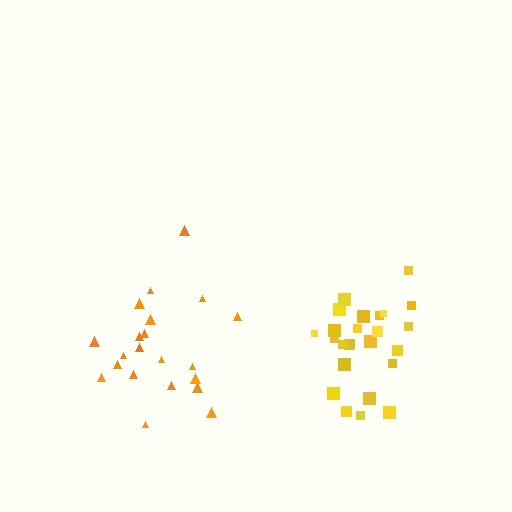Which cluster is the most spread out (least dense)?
Orange.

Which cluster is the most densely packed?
Yellow.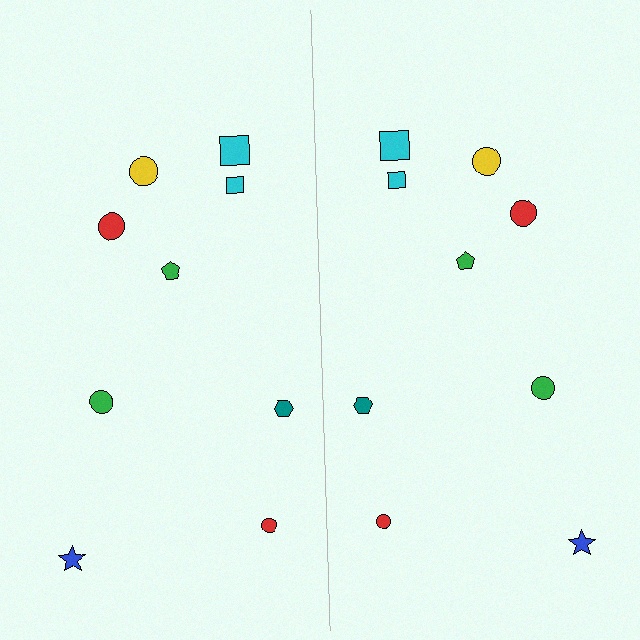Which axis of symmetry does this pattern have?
The pattern has a vertical axis of symmetry running through the center of the image.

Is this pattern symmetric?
Yes, this pattern has bilateral (reflection) symmetry.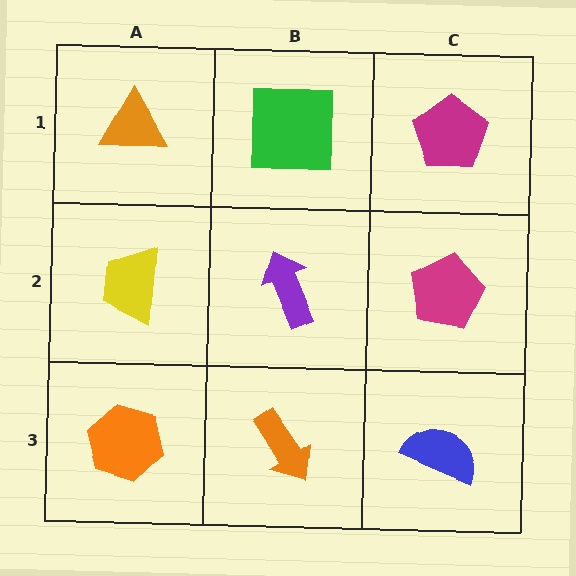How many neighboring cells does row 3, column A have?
2.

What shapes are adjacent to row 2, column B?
A green square (row 1, column B), an orange arrow (row 3, column B), a yellow trapezoid (row 2, column A), a magenta pentagon (row 2, column C).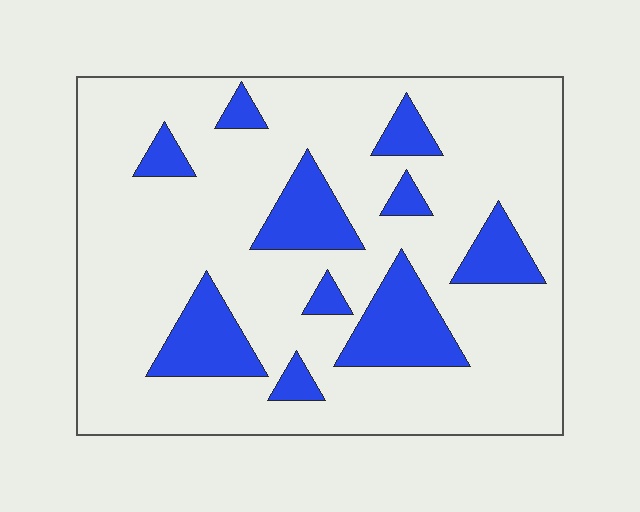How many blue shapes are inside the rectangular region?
10.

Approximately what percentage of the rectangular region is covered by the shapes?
Approximately 20%.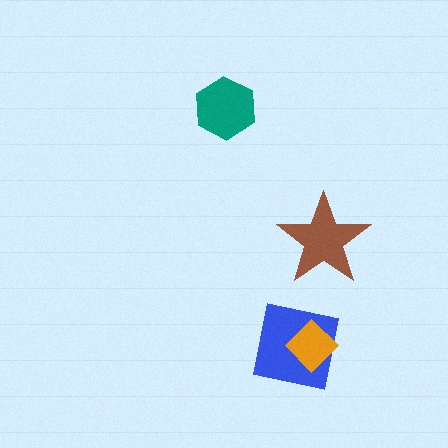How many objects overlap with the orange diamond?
1 object overlaps with the orange diamond.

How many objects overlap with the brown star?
0 objects overlap with the brown star.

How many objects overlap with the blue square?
1 object overlaps with the blue square.